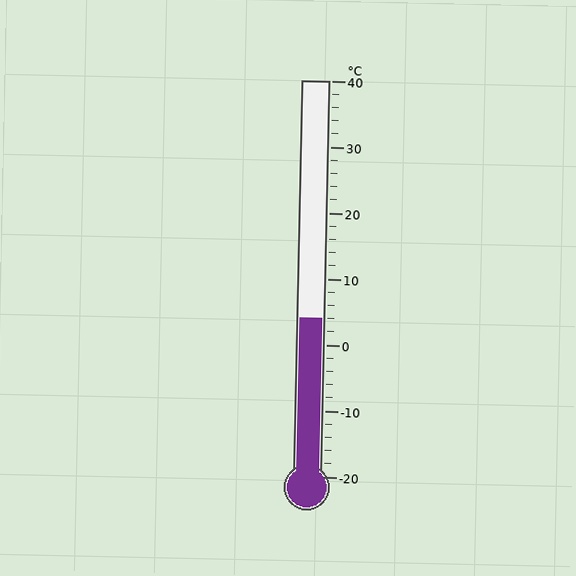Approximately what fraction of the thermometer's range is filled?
The thermometer is filled to approximately 40% of its range.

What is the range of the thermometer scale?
The thermometer scale ranges from -20°C to 40°C.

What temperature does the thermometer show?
The thermometer shows approximately 4°C.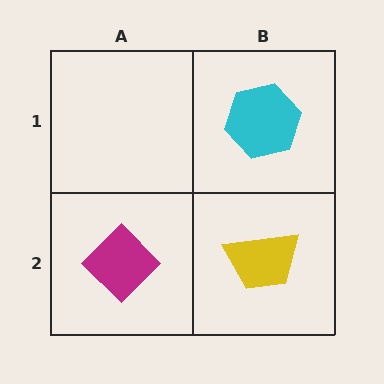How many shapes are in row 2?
2 shapes.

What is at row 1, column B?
A cyan hexagon.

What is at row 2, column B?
A yellow trapezoid.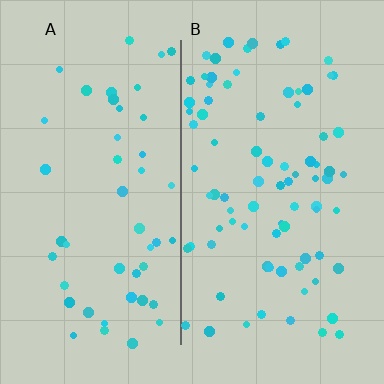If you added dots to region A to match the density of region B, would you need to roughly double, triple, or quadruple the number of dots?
Approximately double.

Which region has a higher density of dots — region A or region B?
B (the right).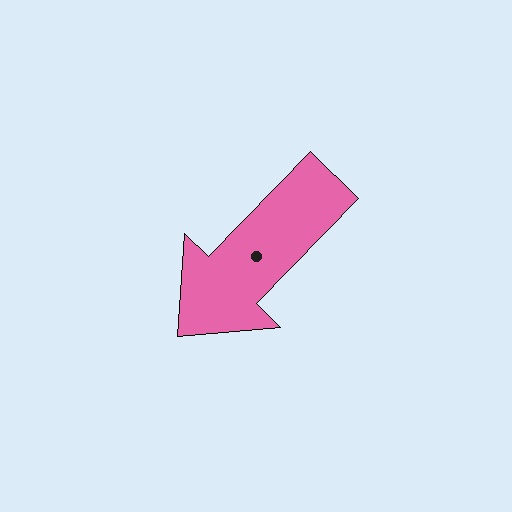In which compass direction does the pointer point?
Southwest.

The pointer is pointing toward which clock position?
Roughly 7 o'clock.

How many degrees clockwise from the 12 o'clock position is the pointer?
Approximately 224 degrees.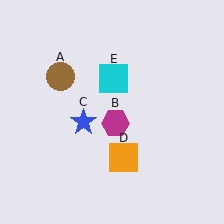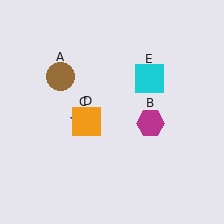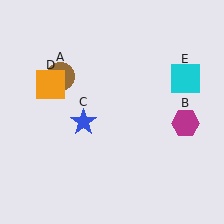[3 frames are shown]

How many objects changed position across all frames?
3 objects changed position: magenta hexagon (object B), orange square (object D), cyan square (object E).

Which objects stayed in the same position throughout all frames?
Brown circle (object A) and blue star (object C) remained stationary.